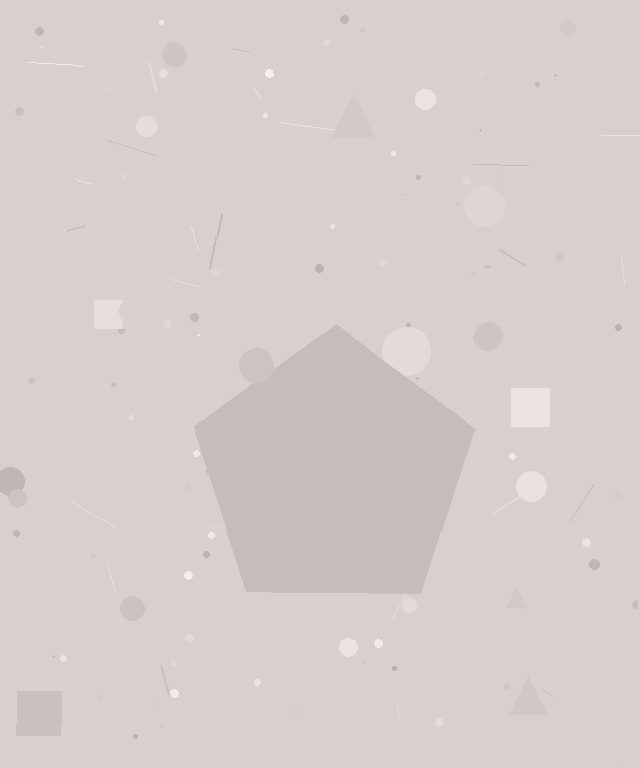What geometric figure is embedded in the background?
A pentagon is embedded in the background.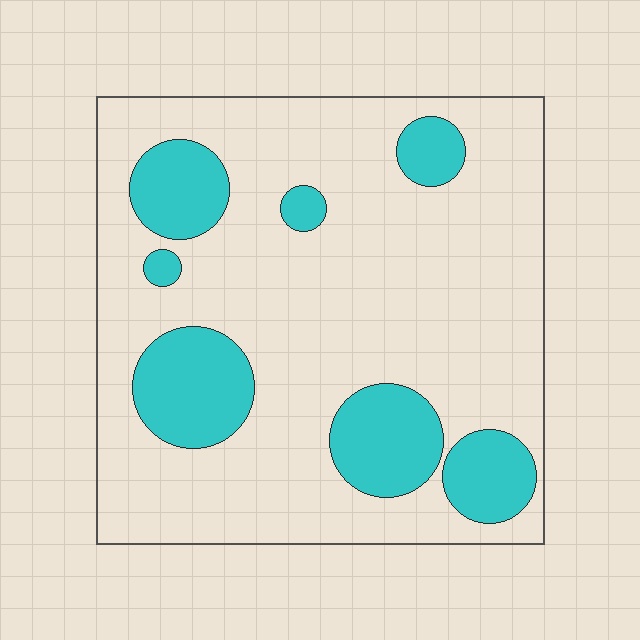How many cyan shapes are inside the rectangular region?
7.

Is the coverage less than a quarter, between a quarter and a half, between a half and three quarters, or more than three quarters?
Less than a quarter.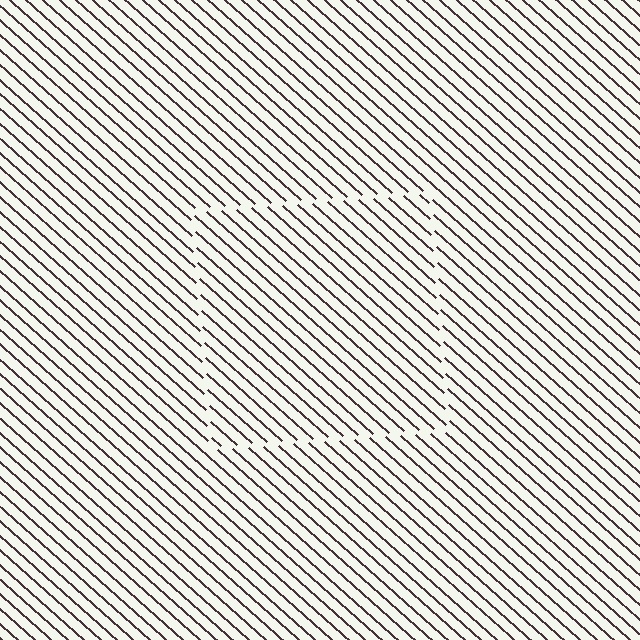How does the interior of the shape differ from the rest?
The interior of the shape contains the same grating, shifted by half a period — the contour is defined by the phase discontinuity where line-ends from the inner and outer gratings abut.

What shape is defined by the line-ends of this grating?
An illusory square. The interior of the shape contains the same grating, shifted by half a period — the contour is defined by the phase discontinuity where line-ends from the inner and outer gratings abut.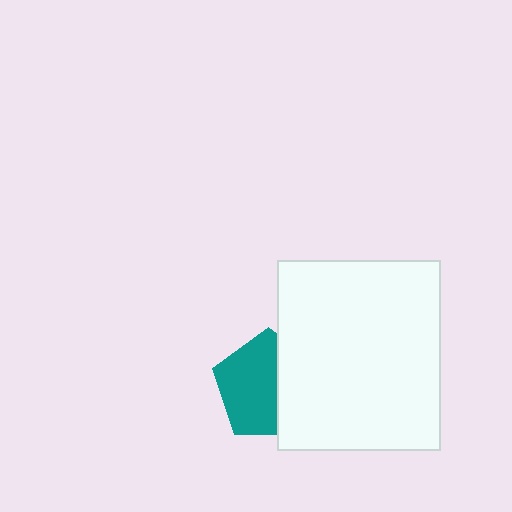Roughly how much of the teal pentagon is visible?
About half of it is visible (roughly 61%).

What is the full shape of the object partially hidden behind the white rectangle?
The partially hidden object is a teal pentagon.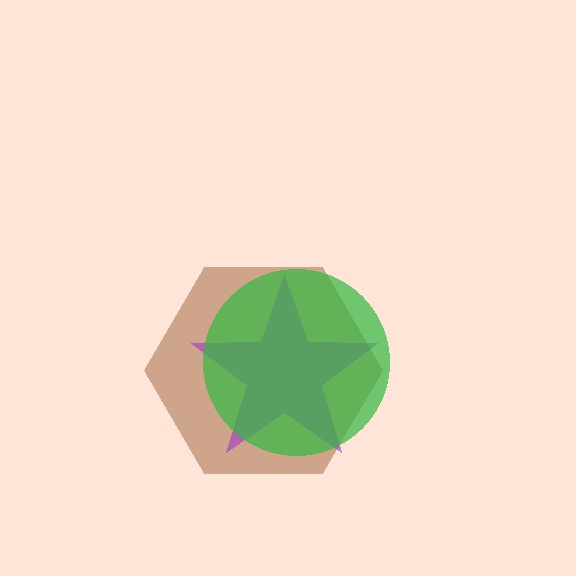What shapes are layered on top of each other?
The layered shapes are: a brown hexagon, a purple star, a green circle.